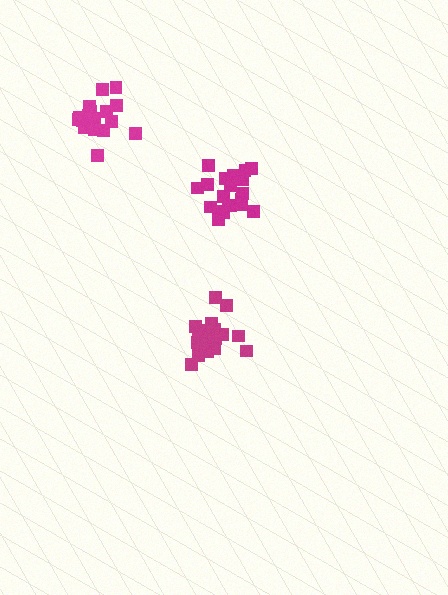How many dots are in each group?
Group 1: 19 dots, Group 2: 20 dots, Group 3: 20 dots (59 total).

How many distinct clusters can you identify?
There are 3 distinct clusters.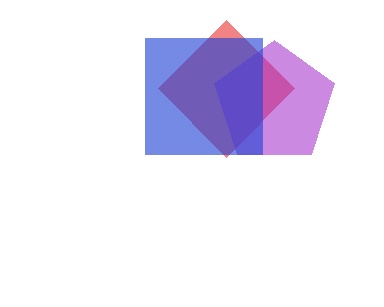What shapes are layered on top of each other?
The layered shapes are: a red diamond, a purple pentagon, a blue square.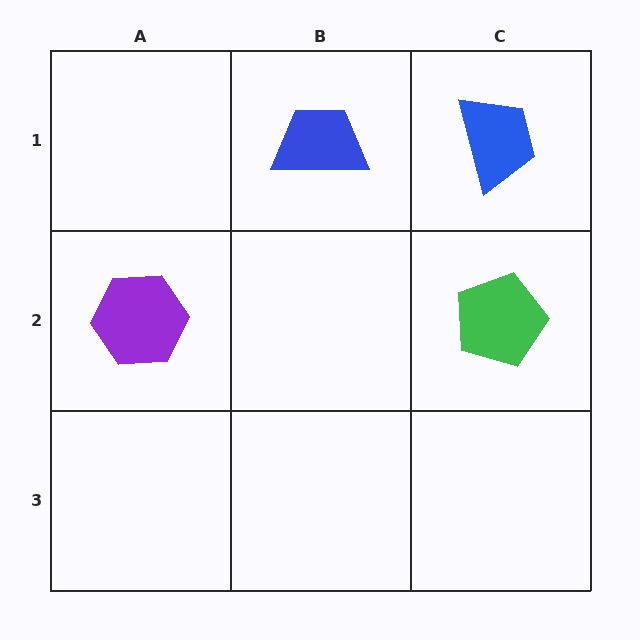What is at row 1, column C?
A blue trapezoid.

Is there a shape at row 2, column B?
No, that cell is empty.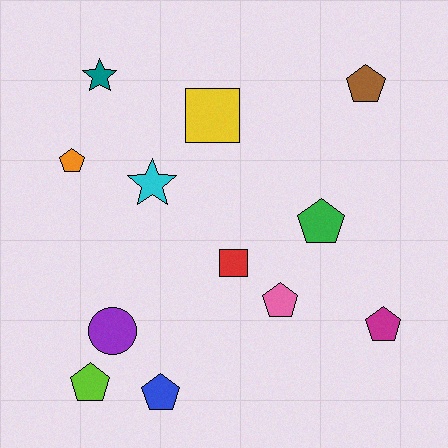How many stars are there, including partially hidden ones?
There are 2 stars.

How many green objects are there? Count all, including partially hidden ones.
There is 1 green object.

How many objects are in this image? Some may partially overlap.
There are 12 objects.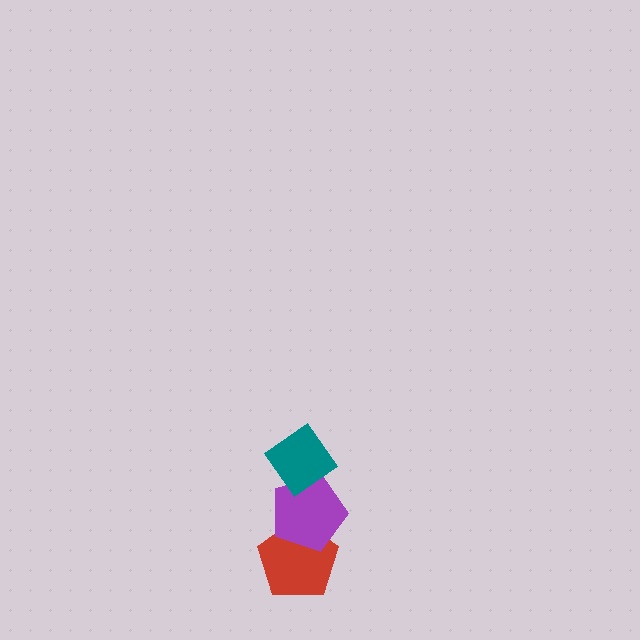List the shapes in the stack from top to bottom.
From top to bottom: the teal diamond, the purple pentagon, the red pentagon.